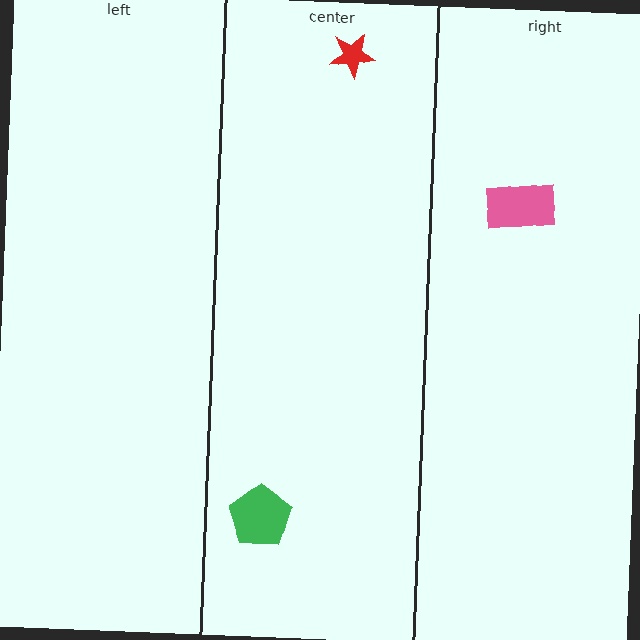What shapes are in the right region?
The pink rectangle.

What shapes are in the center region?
The green pentagon, the red star.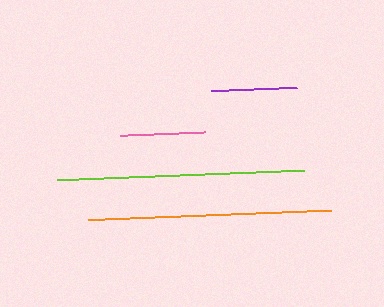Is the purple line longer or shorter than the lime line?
The lime line is longer than the purple line.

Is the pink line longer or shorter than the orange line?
The orange line is longer than the pink line.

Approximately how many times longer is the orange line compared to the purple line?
The orange line is approximately 2.8 times the length of the purple line.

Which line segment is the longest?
The lime line is the longest at approximately 247 pixels.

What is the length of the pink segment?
The pink segment is approximately 86 pixels long.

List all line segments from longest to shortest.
From longest to shortest: lime, orange, purple, pink.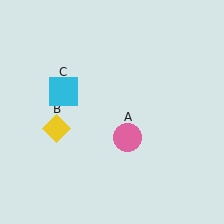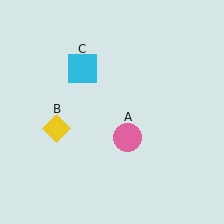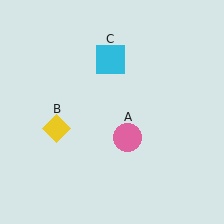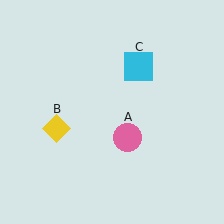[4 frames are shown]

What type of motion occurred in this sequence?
The cyan square (object C) rotated clockwise around the center of the scene.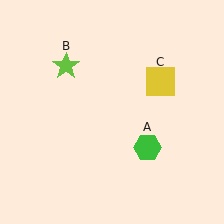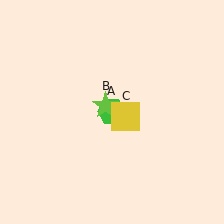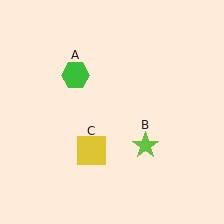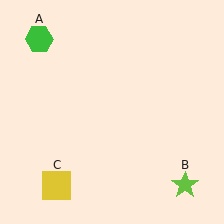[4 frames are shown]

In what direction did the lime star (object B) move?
The lime star (object B) moved down and to the right.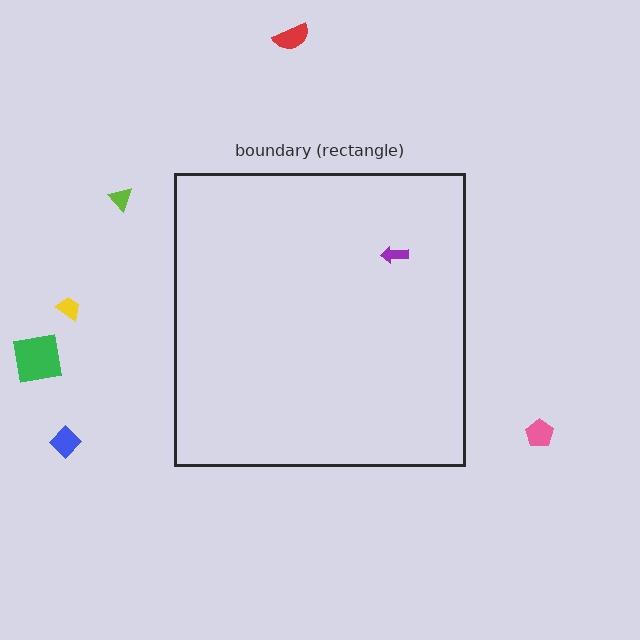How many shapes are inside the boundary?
1 inside, 6 outside.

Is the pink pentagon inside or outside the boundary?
Outside.